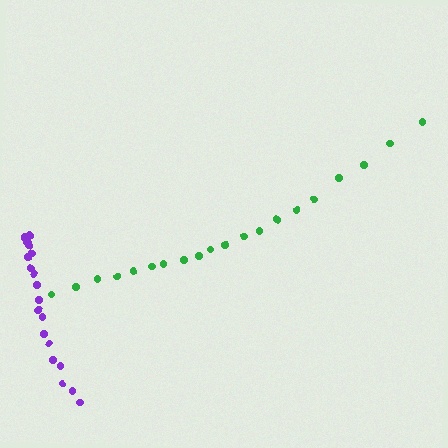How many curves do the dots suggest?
There are 2 distinct paths.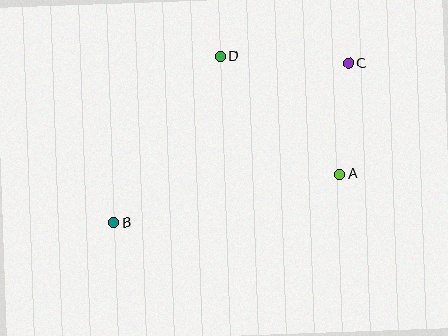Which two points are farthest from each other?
Points B and C are farthest from each other.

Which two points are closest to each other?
Points A and C are closest to each other.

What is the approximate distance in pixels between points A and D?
The distance between A and D is approximately 168 pixels.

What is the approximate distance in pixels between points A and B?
The distance between A and B is approximately 231 pixels.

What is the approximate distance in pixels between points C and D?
The distance between C and D is approximately 128 pixels.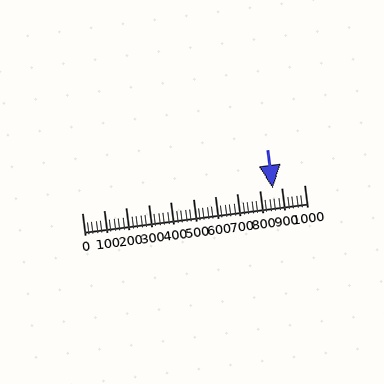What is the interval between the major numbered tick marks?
The major tick marks are spaced 100 units apart.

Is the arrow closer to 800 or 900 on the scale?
The arrow is closer to 900.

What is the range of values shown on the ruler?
The ruler shows values from 0 to 1000.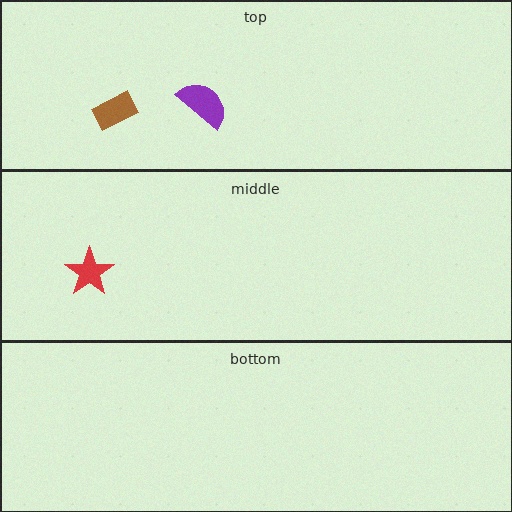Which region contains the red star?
The middle region.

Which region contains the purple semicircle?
The top region.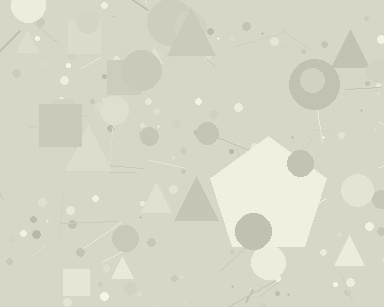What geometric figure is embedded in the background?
A pentagon is embedded in the background.